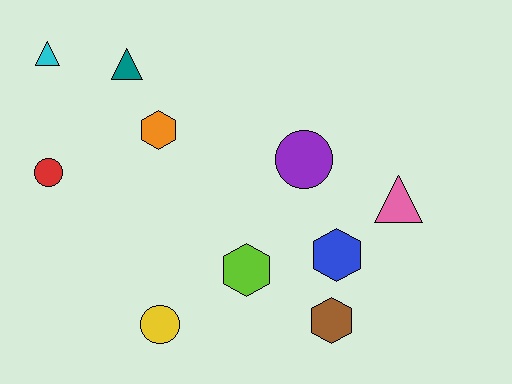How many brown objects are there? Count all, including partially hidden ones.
There is 1 brown object.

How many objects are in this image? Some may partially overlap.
There are 10 objects.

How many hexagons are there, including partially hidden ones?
There are 4 hexagons.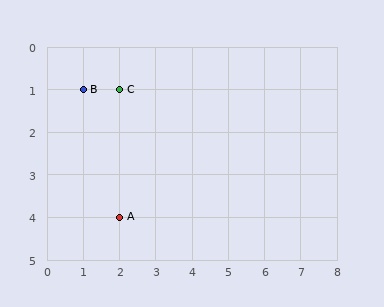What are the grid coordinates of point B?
Point B is at grid coordinates (1, 1).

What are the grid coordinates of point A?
Point A is at grid coordinates (2, 4).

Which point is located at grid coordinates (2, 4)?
Point A is at (2, 4).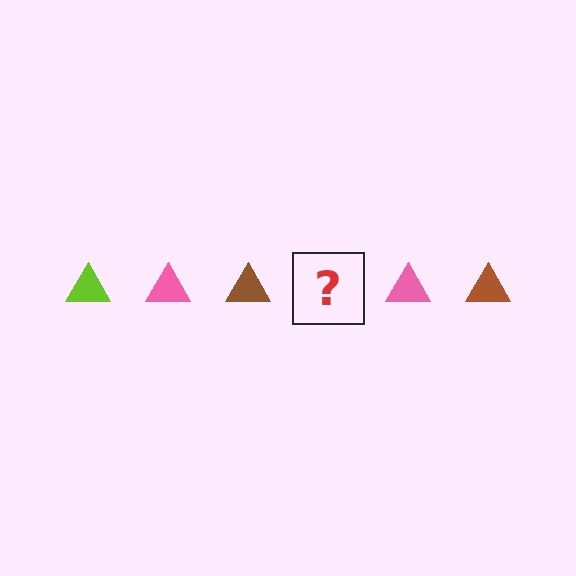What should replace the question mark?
The question mark should be replaced with a lime triangle.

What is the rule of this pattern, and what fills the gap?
The rule is that the pattern cycles through lime, pink, brown triangles. The gap should be filled with a lime triangle.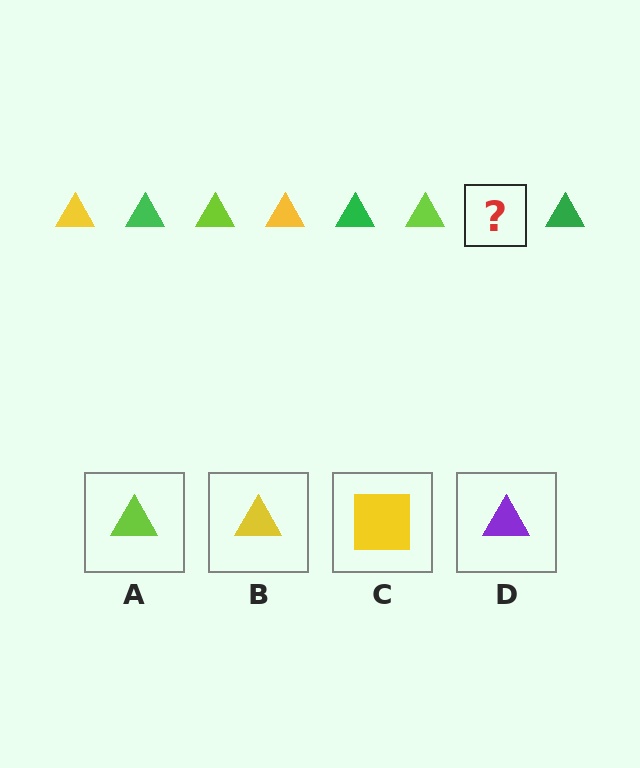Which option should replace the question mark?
Option B.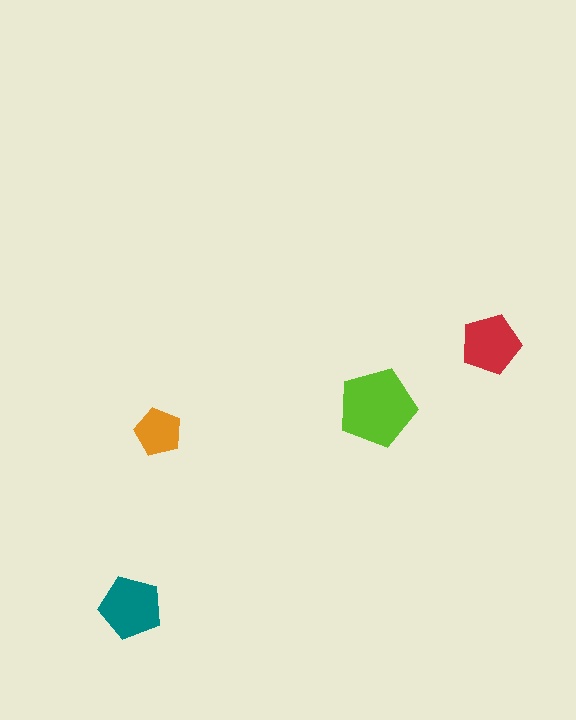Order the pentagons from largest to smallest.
the lime one, the teal one, the red one, the orange one.